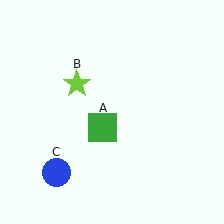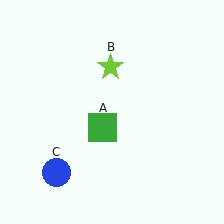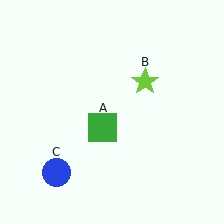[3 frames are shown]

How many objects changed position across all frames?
1 object changed position: lime star (object B).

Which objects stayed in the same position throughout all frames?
Green square (object A) and blue circle (object C) remained stationary.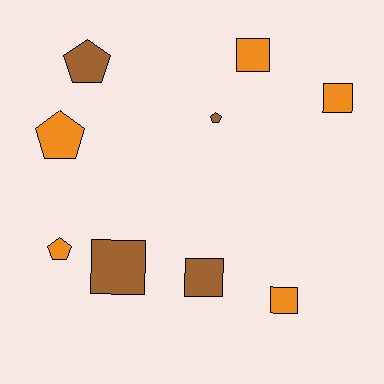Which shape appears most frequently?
Square, with 5 objects.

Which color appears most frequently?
Orange, with 5 objects.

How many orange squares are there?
There are 3 orange squares.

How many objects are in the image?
There are 9 objects.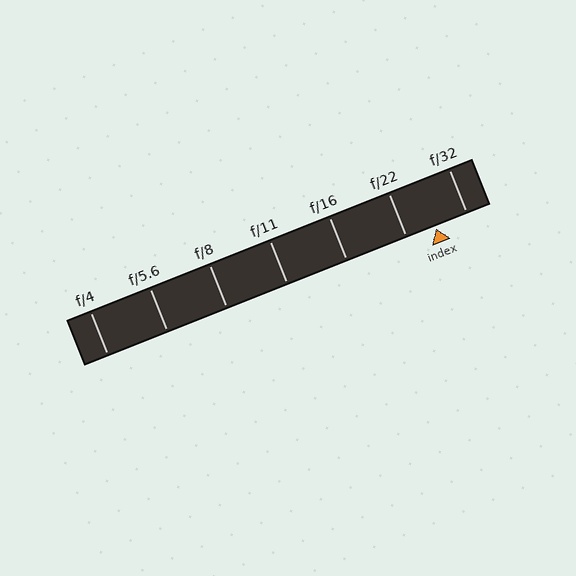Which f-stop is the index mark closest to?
The index mark is closest to f/22.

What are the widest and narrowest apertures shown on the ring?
The widest aperture shown is f/4 and the narrowest is f/32.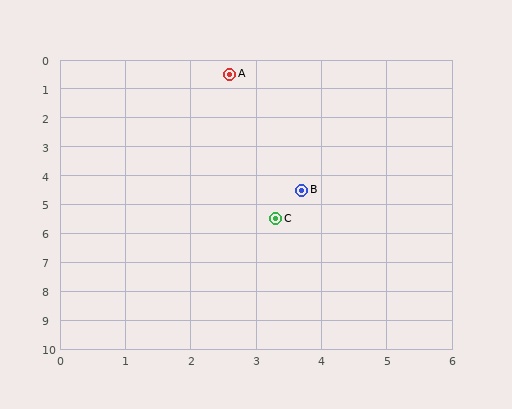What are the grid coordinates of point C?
Point C is at approximately (3.3, 5.5).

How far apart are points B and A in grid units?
Points B and A are about 4.1 grid units apart.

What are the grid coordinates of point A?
Point A is at approximately (2.6, 0.5).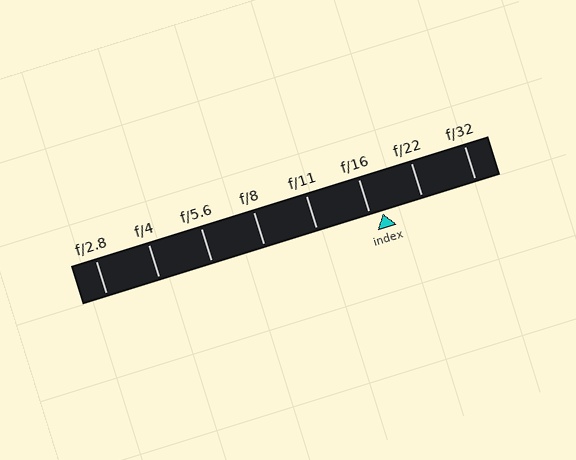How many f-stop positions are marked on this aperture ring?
There are 8 f-stop positions marked.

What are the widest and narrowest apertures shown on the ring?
The widest aperture shown is f/2.8 and the narrowest is f/32.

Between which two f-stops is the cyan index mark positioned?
The index mark is between f/16 and f/22.